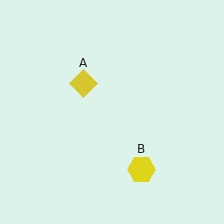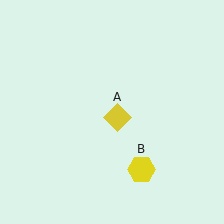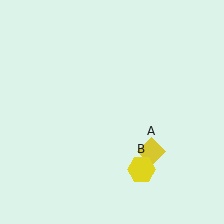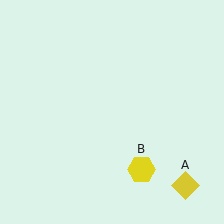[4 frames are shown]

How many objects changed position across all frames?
1 object changed position: yellow diamond (object A).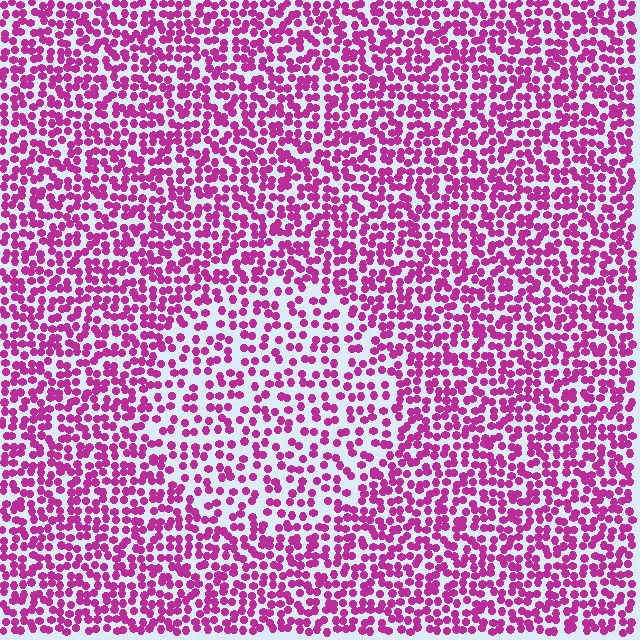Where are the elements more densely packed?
The elements are more densely packed outside the circle boundary.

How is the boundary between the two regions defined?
The boundary is defined by a change in element density (approximately 1.7x ratio). All elements are the same color, size, and shape.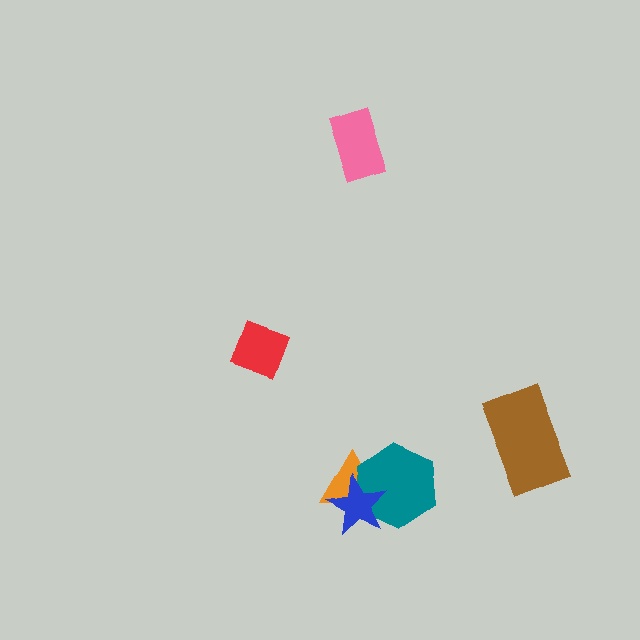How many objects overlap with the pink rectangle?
0 objects overlap with the pink rectangle.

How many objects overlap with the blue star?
2 objects overlap with the blue star.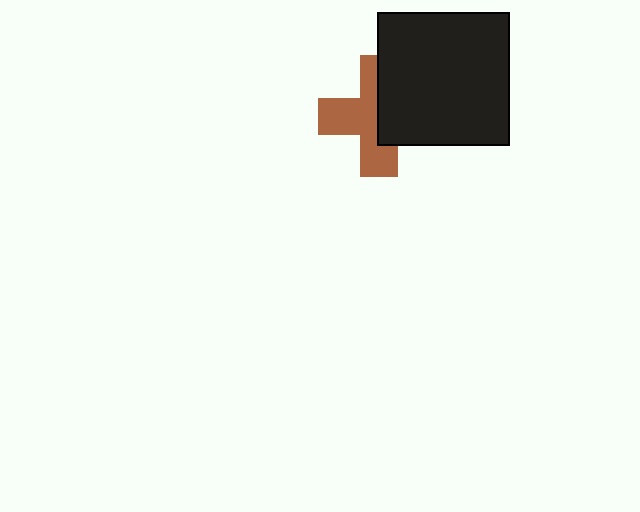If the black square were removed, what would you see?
You would see the complete brown cross.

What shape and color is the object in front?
The object in front is a black square.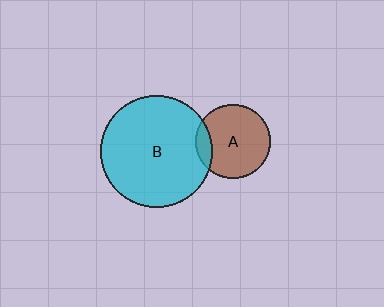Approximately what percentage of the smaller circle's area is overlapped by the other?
Approximately 15%.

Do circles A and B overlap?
Yes.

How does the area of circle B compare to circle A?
Approximately 2.3 times.